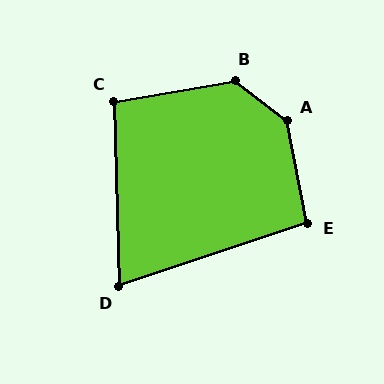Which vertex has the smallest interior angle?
D, at approximately 73 degrees.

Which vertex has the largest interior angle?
A, at approximately 138 degrees.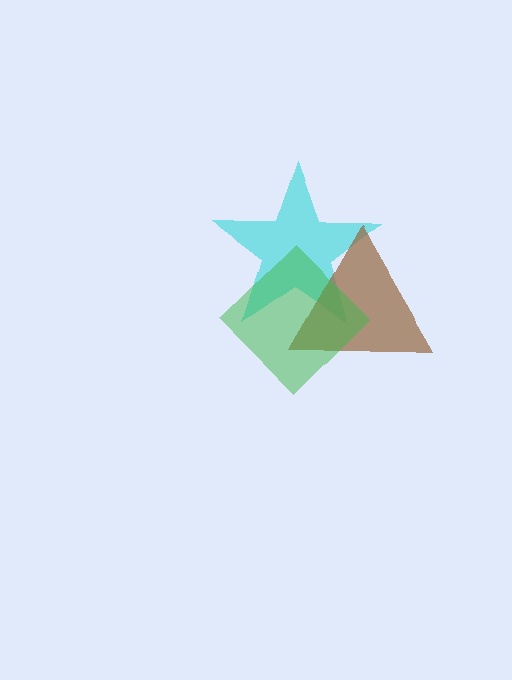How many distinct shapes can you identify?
There are 3 distinct shapes: a cyan star, a brown triangle, a green diamond.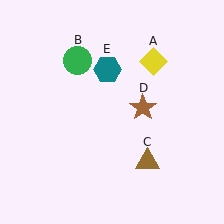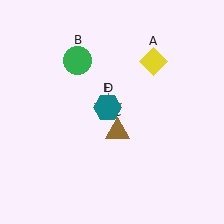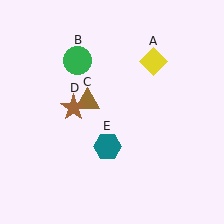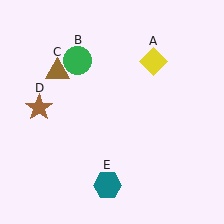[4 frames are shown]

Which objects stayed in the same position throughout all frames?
Yellow diamond (object A) and green circle (object B) remained stationary.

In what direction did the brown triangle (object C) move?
The brown triangle (object C) moved up and to the left.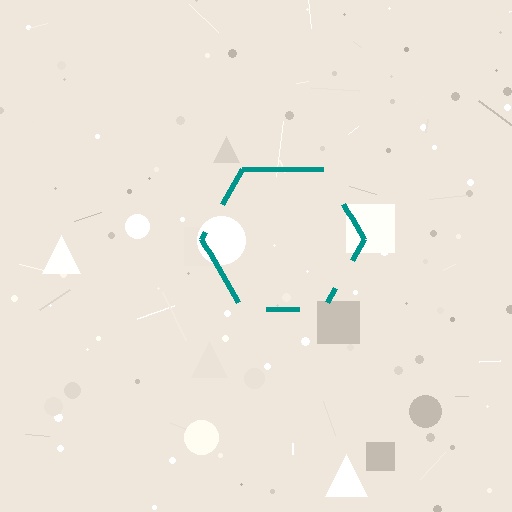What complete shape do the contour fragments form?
The contour fragments form a hexagon.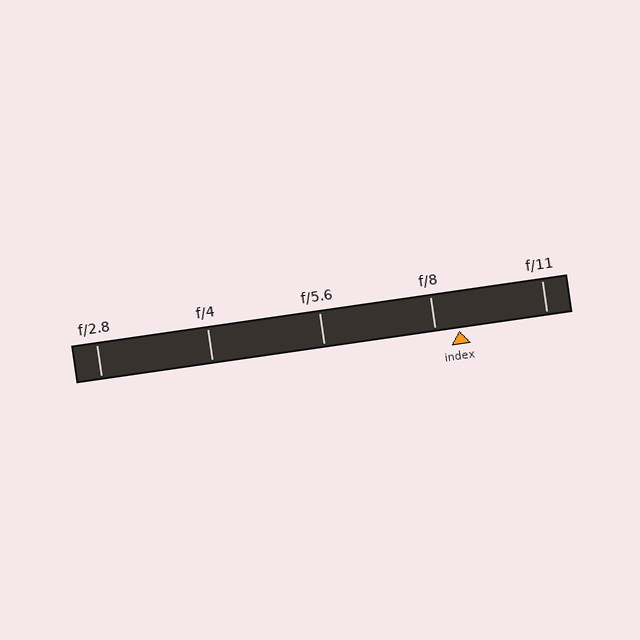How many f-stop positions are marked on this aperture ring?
There are 5 f-stop positions marked.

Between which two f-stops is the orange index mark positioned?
The index mark is between f/8 and f/11.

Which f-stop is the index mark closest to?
The index mark is closest to f/8.